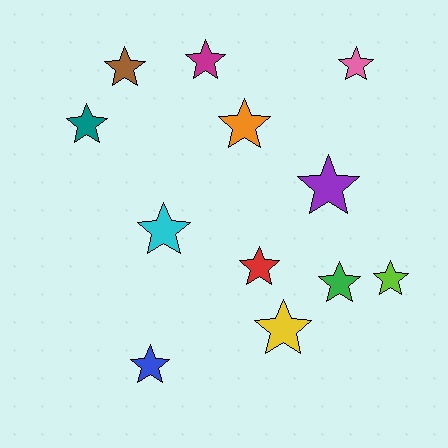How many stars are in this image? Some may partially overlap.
There are 12 stars.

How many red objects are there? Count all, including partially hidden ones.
There is 1 red object.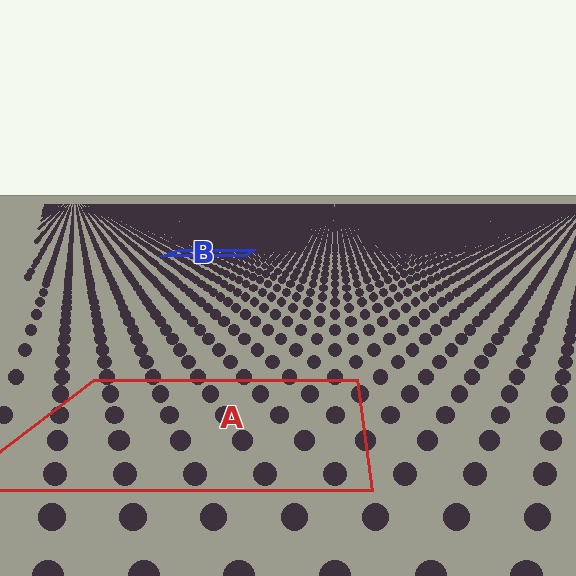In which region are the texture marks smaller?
The texture marks are smaller in region B, because it is farther away.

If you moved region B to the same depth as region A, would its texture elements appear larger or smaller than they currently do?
They would appear larger. At a closer depth, the same texture elements are projected at a bigger on-screen size.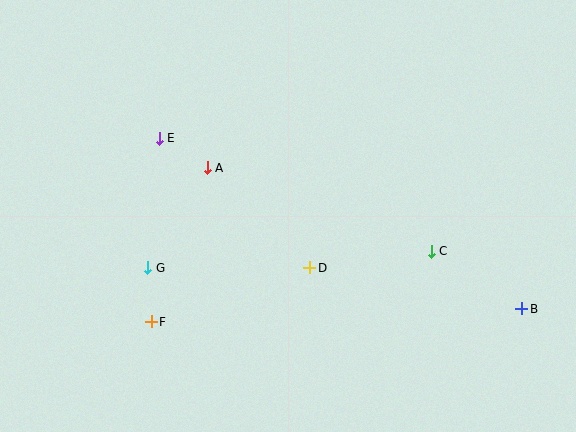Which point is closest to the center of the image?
Point D at (310, 268) is closest to the center.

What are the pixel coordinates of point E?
Point E is at (159, 138).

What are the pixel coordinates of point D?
Point D is at (310, 268).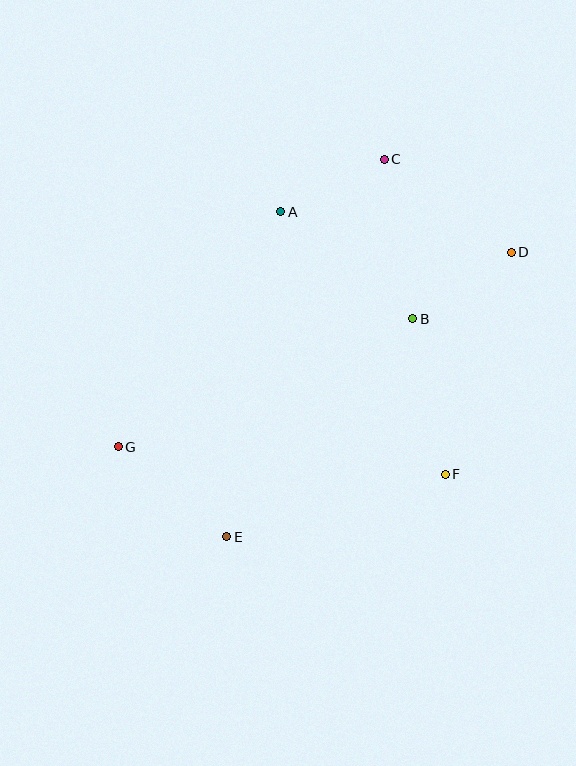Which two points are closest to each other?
Points A and C are closest to each other.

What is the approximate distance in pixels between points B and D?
The distance between B and D is approximately 119 pixels.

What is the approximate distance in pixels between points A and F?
The distance between A and F is approximately 310 pixels.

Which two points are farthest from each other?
Points D and G are farthest from each other.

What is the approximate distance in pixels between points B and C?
The distance between B and C is approximately 162 pixels.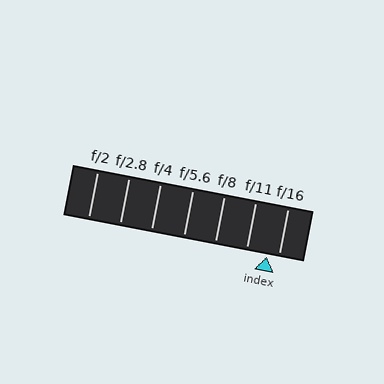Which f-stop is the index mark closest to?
The index mark is closest to f/16.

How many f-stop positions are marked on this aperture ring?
There are 7 f-stop positions marked.